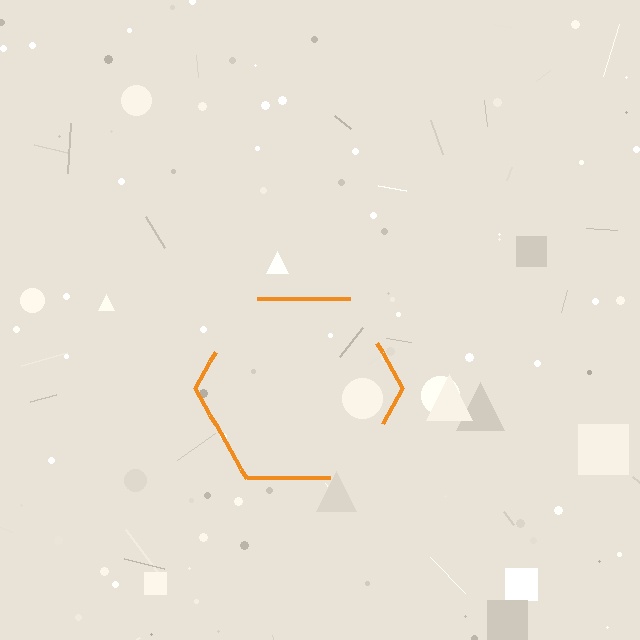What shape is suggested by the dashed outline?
The dashed outline suggests a hexagon.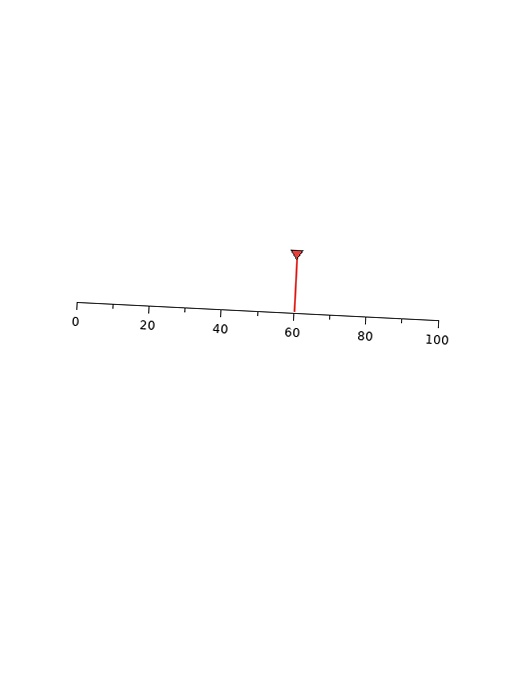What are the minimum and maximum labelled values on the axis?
The axis runs from 0 to 100.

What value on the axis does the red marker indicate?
The marker indicates approximately 60.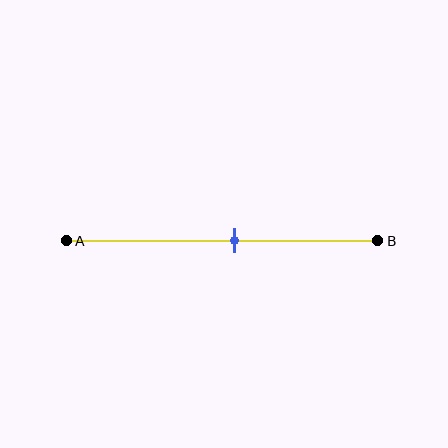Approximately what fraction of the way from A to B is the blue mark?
The blue mark is approximately 55% of the way from A to B.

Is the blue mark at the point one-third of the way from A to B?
No, the mark is at about 55% from A, not at the 33% one-third point.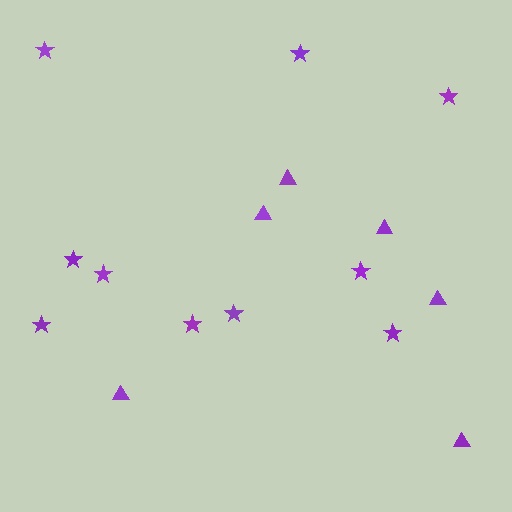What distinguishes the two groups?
There are 2 groups: one group of stars (10) and one group of triangles (6).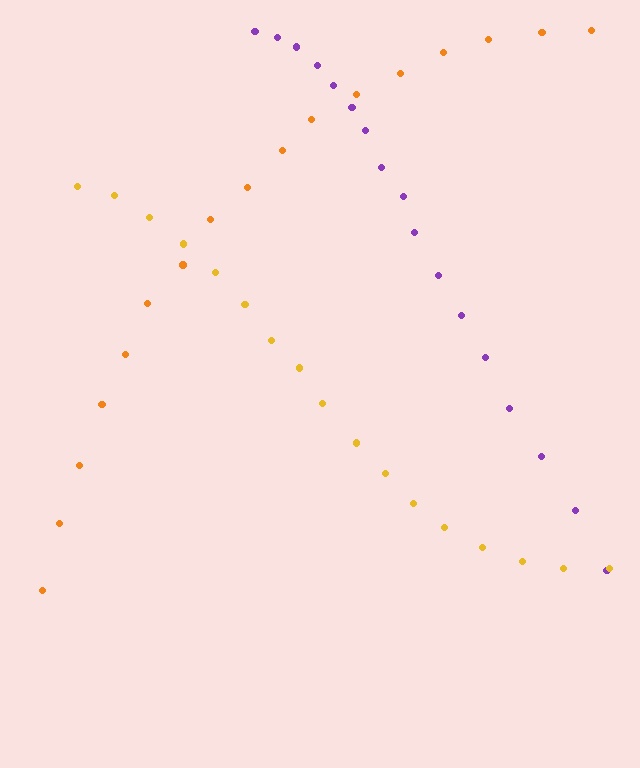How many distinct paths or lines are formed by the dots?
There are 3 distinct paths.